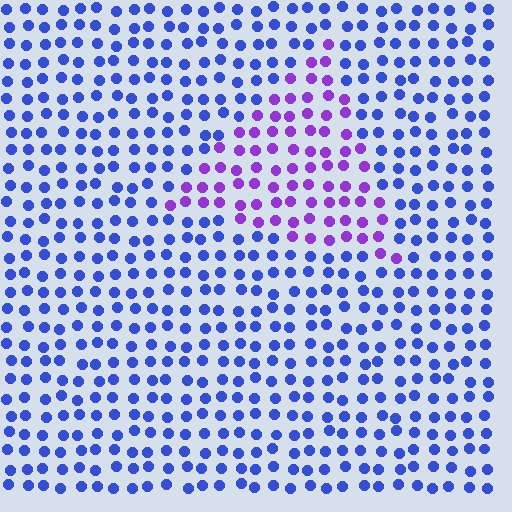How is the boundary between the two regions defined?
The boundary is defined purely by a slight shift in hue (about 46 degrees). Spacing, size, and orientation are identical on both sides.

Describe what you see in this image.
The image is filled with small blue elements in a uniform arrangement. A triangle-shaped region is visible where the elements are tinted to a slightly different hue, forming a subtle color boundary.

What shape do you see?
I see a triangle.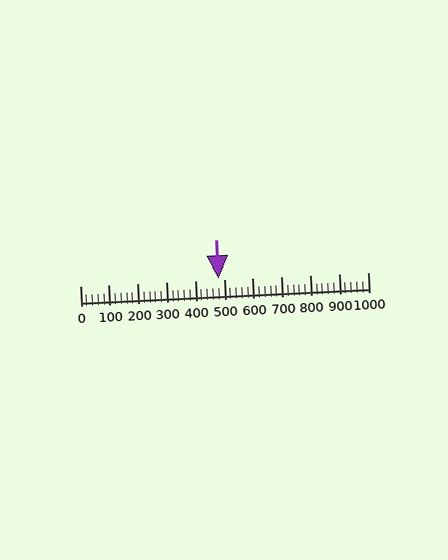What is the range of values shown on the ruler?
The ruler shows values from 0 to 1000.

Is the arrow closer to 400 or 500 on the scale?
The arrow is closer to 500.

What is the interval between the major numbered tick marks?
The major tick marks are spaced 100 units apart.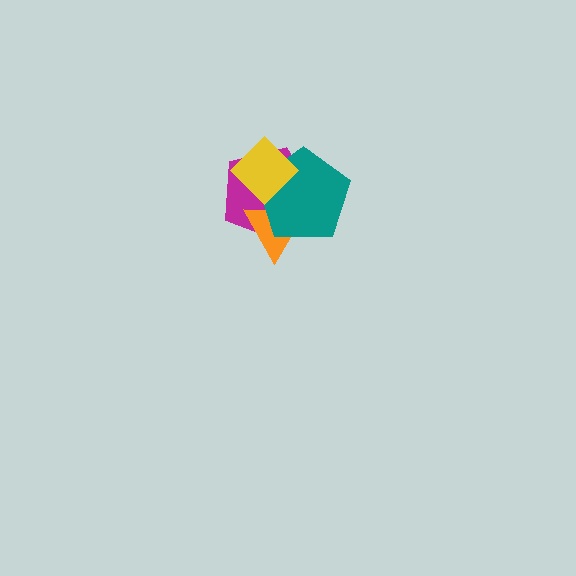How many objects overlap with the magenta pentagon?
3 objects overlap with the magenta pentagon.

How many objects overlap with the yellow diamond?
3 objects overlap with the yellow diamond.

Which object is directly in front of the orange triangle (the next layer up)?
The teal pentagon is directly in front of the orange triangle.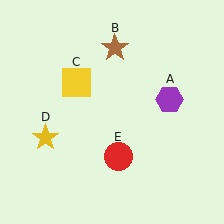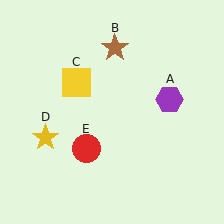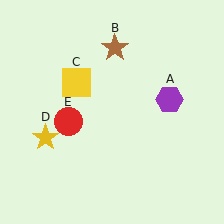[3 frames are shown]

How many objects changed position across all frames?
1 object changed position: red circle (object E).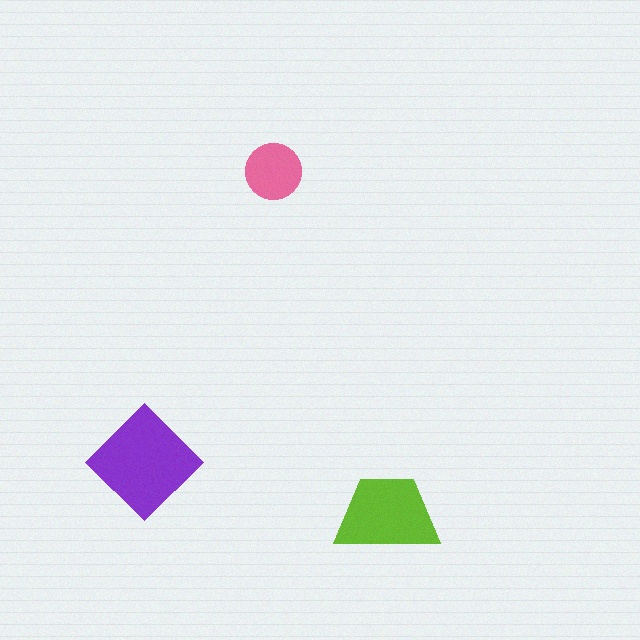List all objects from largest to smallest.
The purple diamond, the lime trapezoid, the pink circle.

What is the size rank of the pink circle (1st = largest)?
3rd.